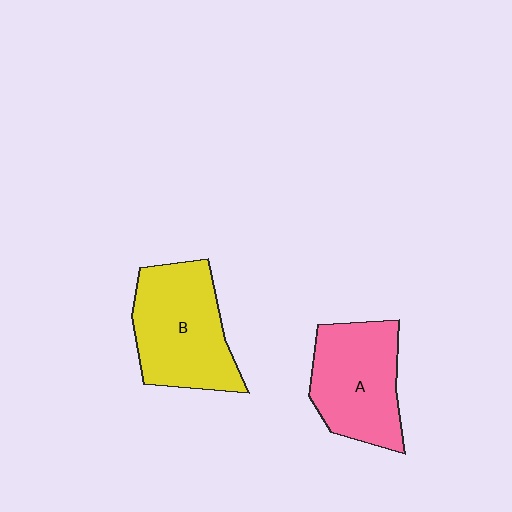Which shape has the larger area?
Shape B (yellow).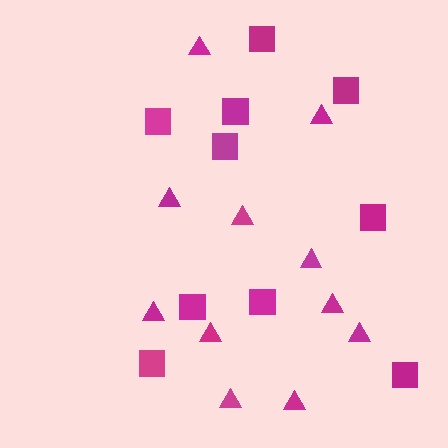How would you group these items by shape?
There are 2 groups: one group of squares (10) and one group of triangles (11).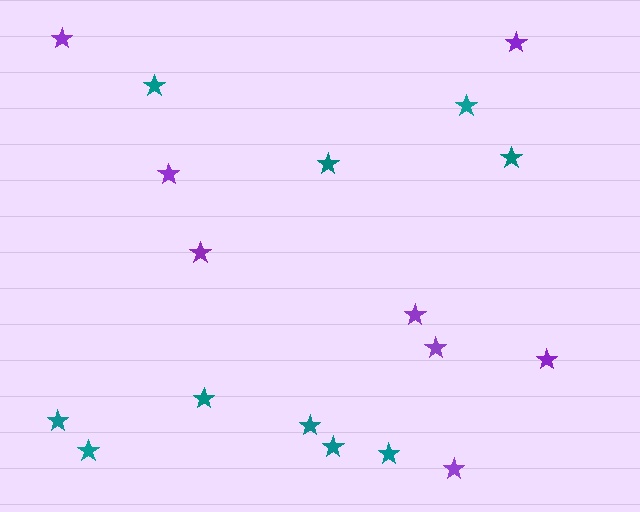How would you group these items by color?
There are 2 groups: one group of teal stars (10) and one group of purple stars (8).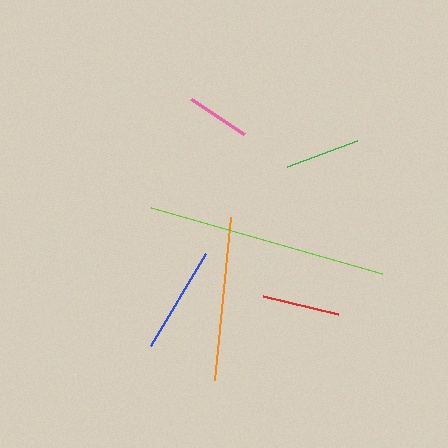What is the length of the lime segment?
The lime segment is approximately 239 pixels long.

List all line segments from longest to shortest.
From longest to shortest: lime, orange, blue, red, green, pink.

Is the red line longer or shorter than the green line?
The red line is longer than the green line.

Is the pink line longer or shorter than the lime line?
The lime line is longer than the pink line.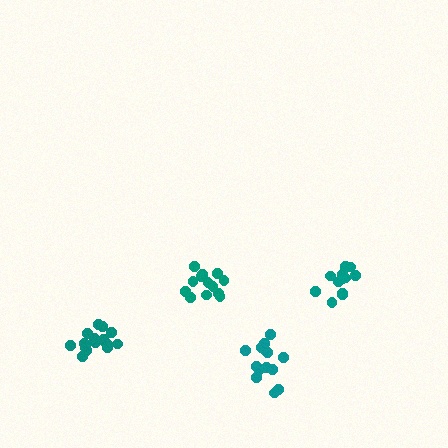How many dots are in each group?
Group 1: 13 dots, Group 2: 12 dots, Group 3: 15 dots, Group 4: 14 dots (54 total).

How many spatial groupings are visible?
There are 4 spatial groupings.